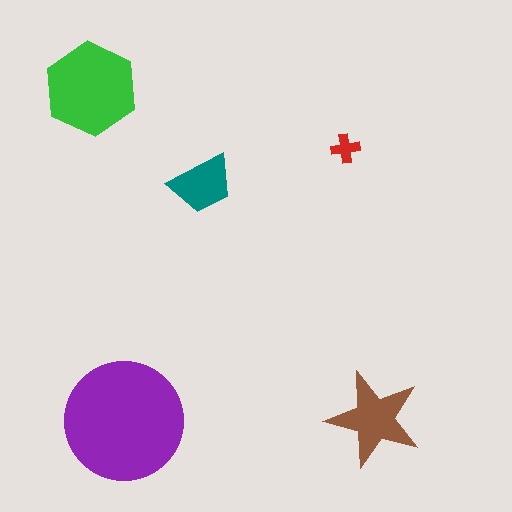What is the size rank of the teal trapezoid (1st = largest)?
4th.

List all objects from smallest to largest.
The red cross, the teal trapezoid, the brown star, the green hexagon, the purple circle.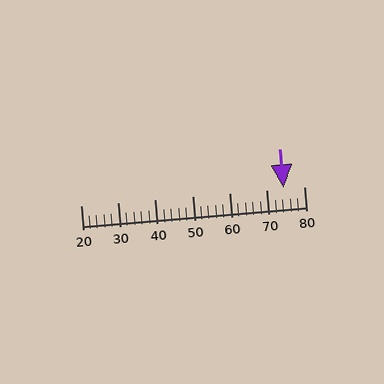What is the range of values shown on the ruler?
The ruler shows values from 20 to 80.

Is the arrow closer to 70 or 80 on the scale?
The arrow is closer to 70.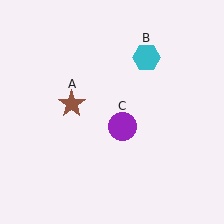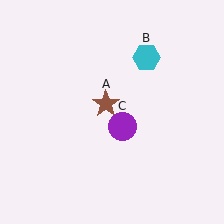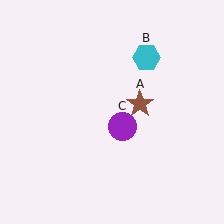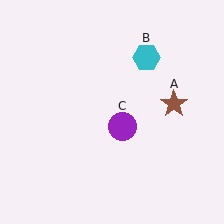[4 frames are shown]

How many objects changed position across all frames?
1 object changed position: brown star (object A).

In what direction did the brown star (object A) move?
The brown star (object A) moved right.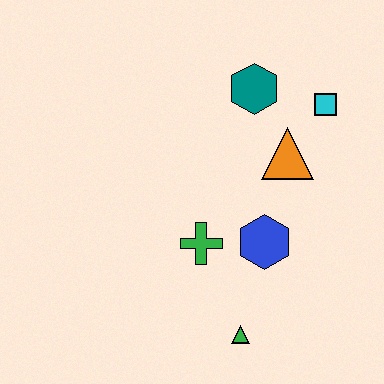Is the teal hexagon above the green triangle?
Yes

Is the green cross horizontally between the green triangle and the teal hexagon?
No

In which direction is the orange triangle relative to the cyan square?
The orange triangle is below the cyan square.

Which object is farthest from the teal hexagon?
The green triangle is farthest from the teal hexagon.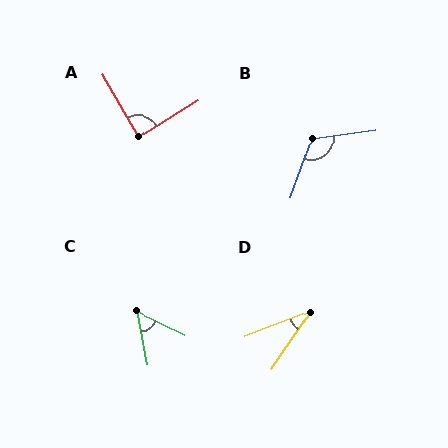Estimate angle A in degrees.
Approximately 88 degrees.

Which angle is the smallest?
D, at approximately 34 degrees.